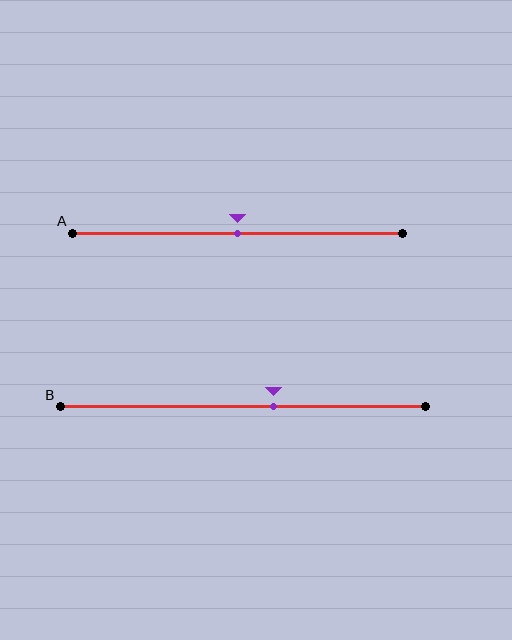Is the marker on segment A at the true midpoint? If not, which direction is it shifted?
Yes, the marker on segment A is at the true midpoint.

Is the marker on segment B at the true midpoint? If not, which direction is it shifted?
No, the marker on segment B is shifted to the right by about 8% of the segment length.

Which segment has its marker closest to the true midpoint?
Segment A has its marker closest to the true midpoint.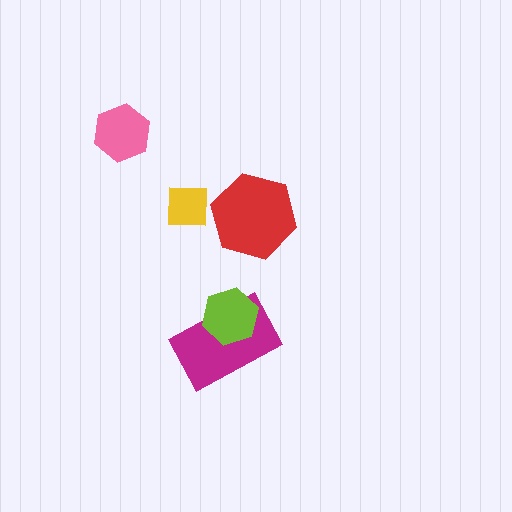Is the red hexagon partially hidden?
No, no other shape covers it.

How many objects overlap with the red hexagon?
0 objects overlap with the red hexagon.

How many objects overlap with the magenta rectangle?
1 object overlaps with the magenta rectangle.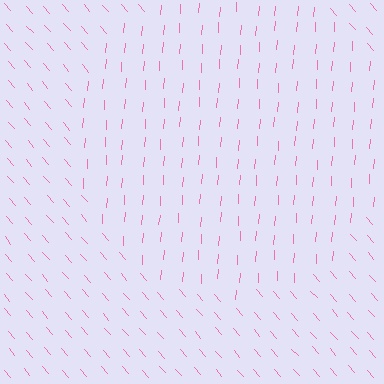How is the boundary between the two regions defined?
The boundary is defined purely by a change in line orientation (approximately 45 degrees difference). All lines are the same color and thickness.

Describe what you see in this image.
The image is filled with small pink line segments. A circle region in the image has lines oriented differently from the surrounding lines, creating a visible texture boundary.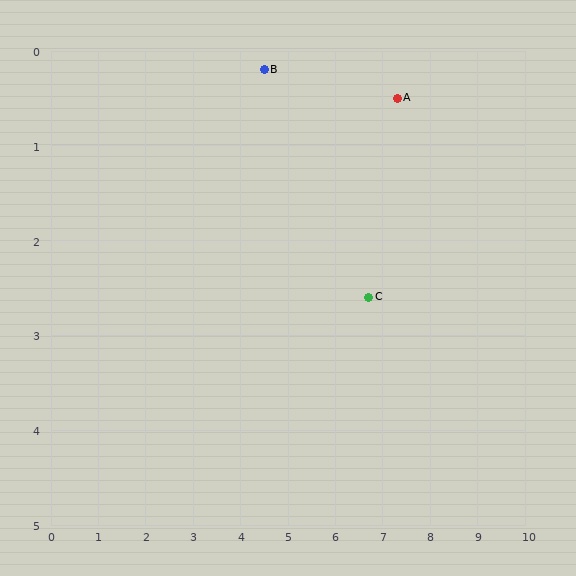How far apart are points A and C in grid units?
Points A and C are about 2.2 grid units apart.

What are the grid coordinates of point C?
Point C is at approximately (6.7, 2.6).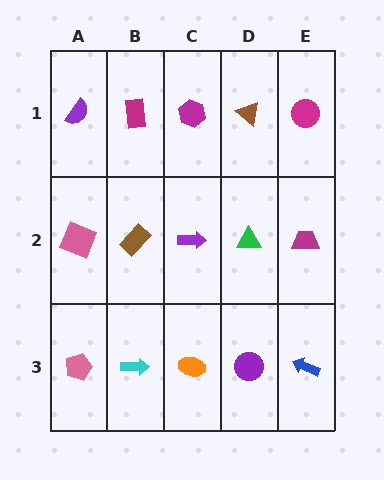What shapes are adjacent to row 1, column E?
A magenta trapezoid (row 2, column E), a brown triangle (row 1, column D).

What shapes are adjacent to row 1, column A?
A pink square (row 2, column A), a magenta rectangle (row 1, column B).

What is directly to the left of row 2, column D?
A purple arrow.